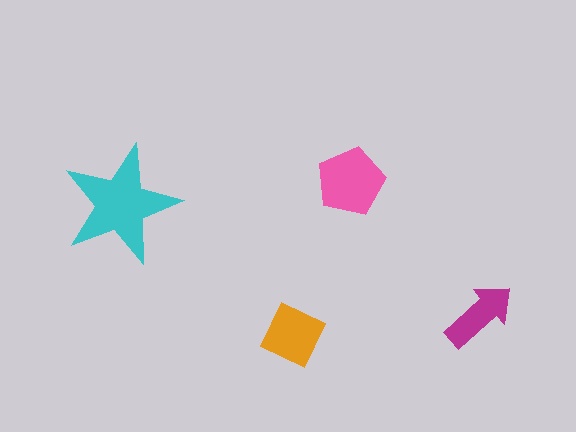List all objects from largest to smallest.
The cyan star, the pink pentagon, the orange diamond, the magenta arrow.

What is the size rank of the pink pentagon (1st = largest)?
2nd.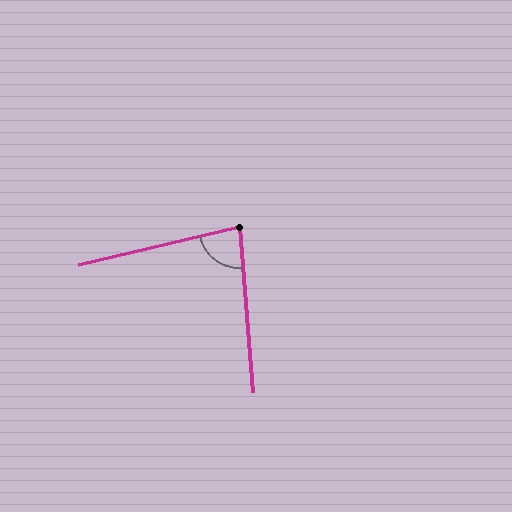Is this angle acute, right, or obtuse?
It is acute.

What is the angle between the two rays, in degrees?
Approximately 81 degrees.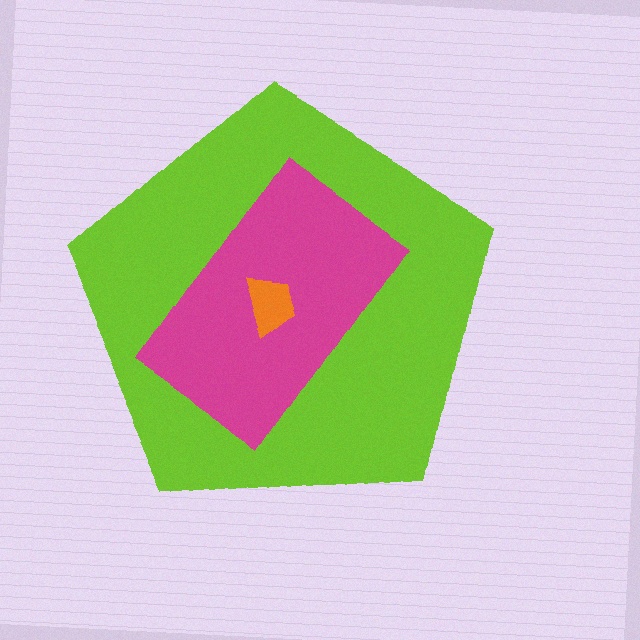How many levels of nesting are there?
3.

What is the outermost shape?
The lime pentagon.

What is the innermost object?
The orange trapezoid.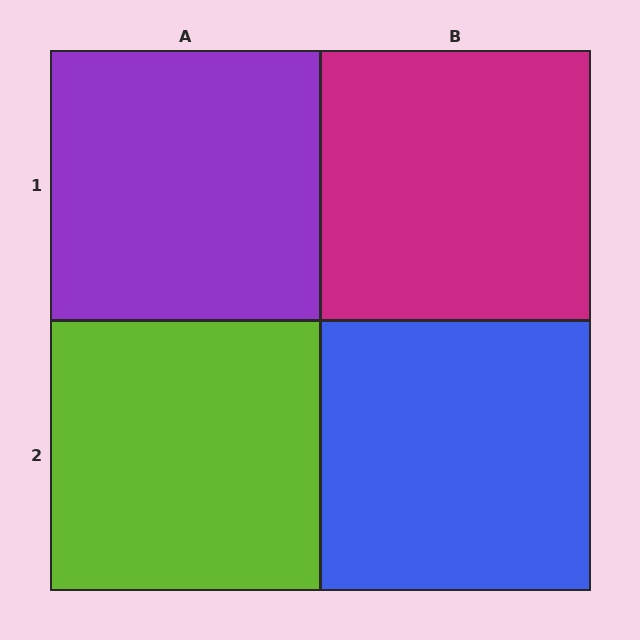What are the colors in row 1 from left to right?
Purple, magenta.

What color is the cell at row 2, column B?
Blue.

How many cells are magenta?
1 cell is magenta.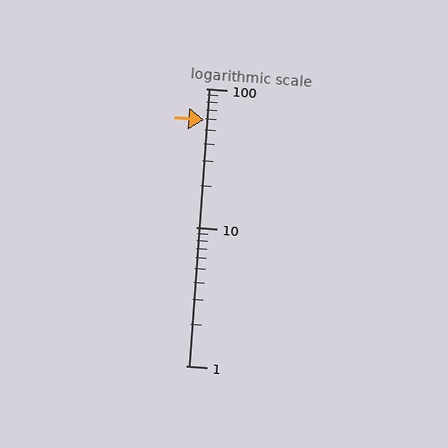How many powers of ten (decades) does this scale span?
The scale spans 2 decades, from 1 to 100.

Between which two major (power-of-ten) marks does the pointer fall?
The pointer is between 10 and 100.